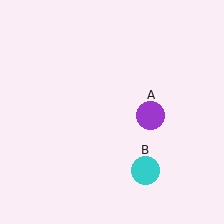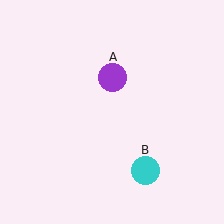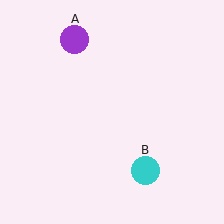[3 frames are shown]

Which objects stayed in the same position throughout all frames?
Cyan circle (object B) remained stationary.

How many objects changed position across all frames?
1 object changed position: purple circle (object A).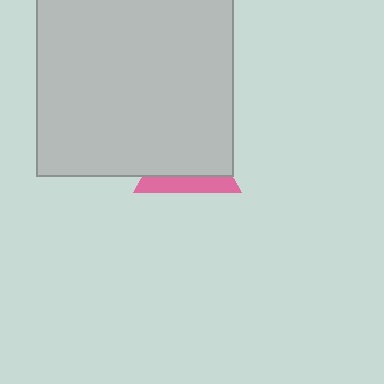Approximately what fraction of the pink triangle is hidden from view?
Roughly 70% of the pink triangle is hidden behind the light gray rectangle.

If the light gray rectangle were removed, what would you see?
You would see the complete pink triangle.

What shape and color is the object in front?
The object in front is a light gray rectangle.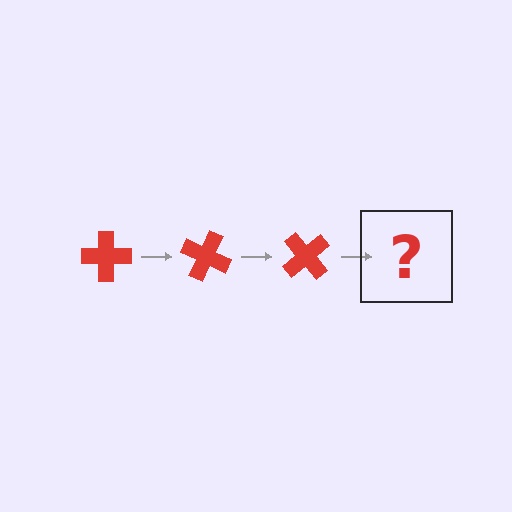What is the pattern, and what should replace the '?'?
The pattern is that the cross rotates 25 degrees each step. The '?' should be a red cross rotated 75 degrees.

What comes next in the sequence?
The next element should be a red cross rotated 75 degrees.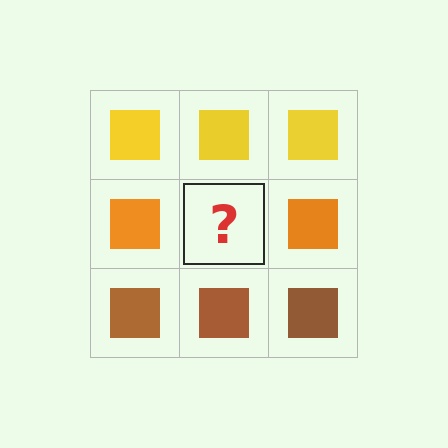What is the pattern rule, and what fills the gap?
The rule is that each row has a consistent color. The gap should be filled with an orange square.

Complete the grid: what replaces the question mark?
The question mark should be replaced with an orange square.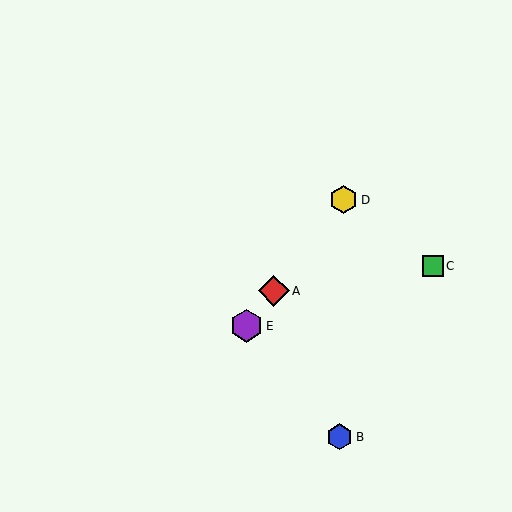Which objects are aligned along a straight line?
Objects A, D, E are aligned along a straight line.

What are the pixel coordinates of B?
Object B is at (339, 437).